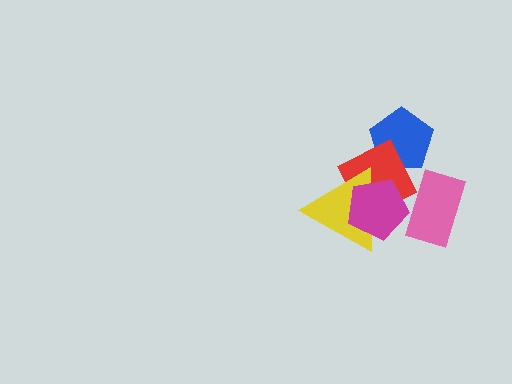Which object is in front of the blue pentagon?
The red square is in front of the blue pentagon.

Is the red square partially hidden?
Yes, it is partially covered by another shape.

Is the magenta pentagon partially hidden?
Yes, it is partially covered by another shape.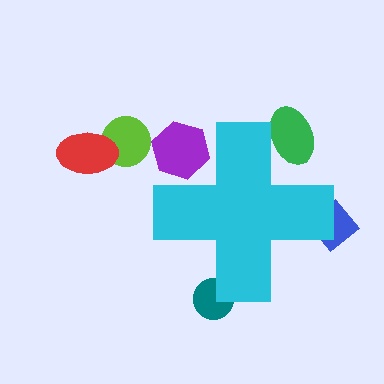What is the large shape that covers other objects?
A cyan cross.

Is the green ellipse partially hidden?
Yes, the green ellipse is partially hidden behind the cyan cross.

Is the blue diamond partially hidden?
Yes, the blue diamond is partially hidden behind the cyan cross.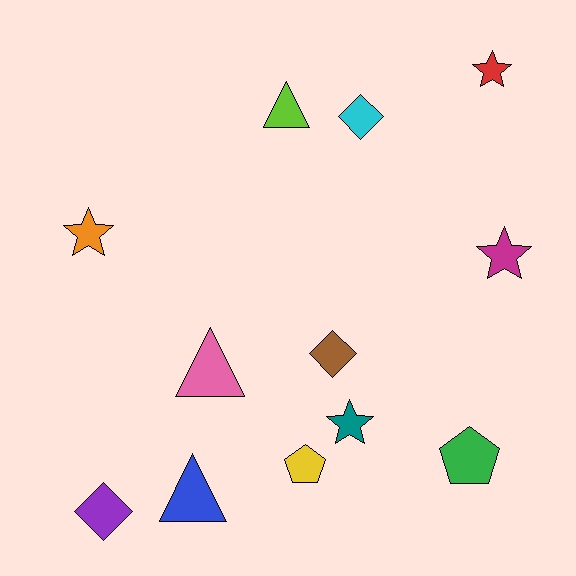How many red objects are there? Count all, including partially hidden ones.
There is 1 red object.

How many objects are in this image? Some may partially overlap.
There are 12 objects.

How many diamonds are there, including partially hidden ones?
There are 3 diamonds.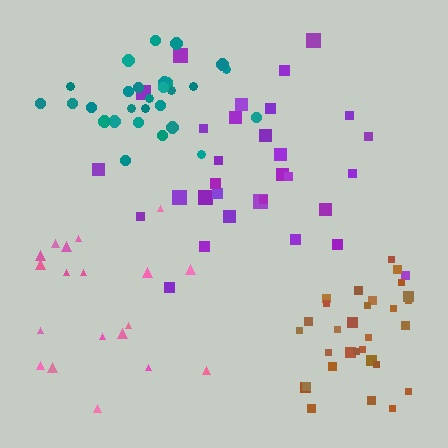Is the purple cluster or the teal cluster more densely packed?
Teal.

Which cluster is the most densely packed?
Teal.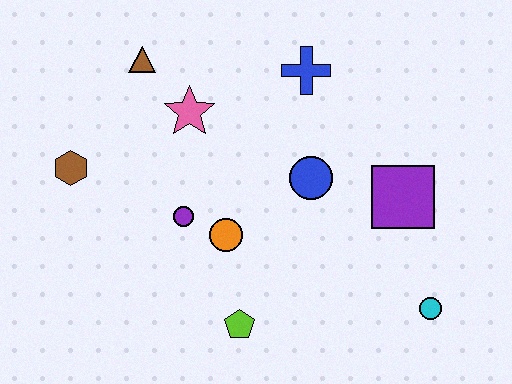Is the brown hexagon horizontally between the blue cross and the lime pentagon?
No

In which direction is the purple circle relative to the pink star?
The purple circle is below the pink star.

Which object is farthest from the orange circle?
The cyan circle is farthest from the orange circle.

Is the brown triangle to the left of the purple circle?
Yes